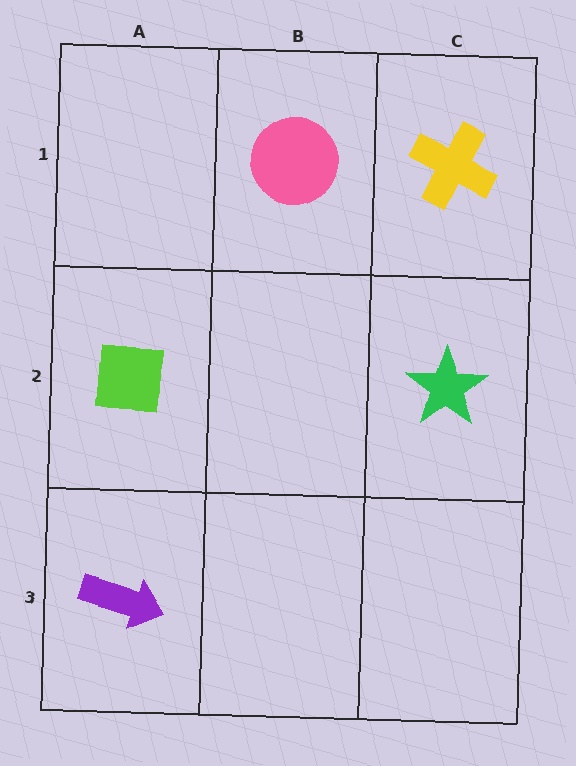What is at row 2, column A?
A lime square.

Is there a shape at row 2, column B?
No, that cell is empty.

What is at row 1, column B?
A pink circle.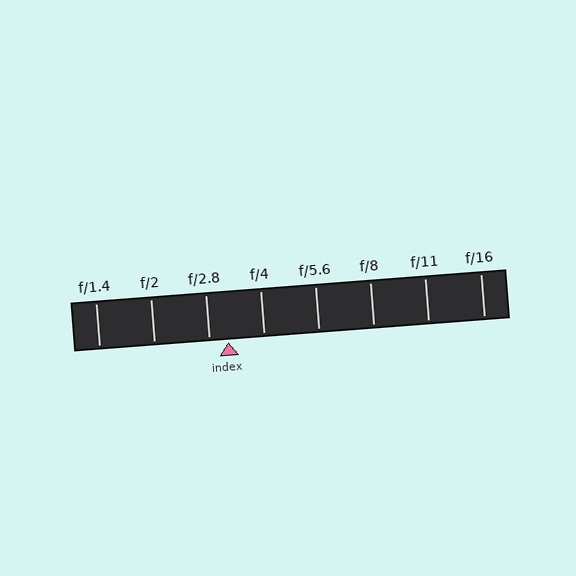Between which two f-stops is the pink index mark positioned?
The index mark is between f/2.8 and f/4.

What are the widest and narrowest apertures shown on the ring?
The widest aperture shown is f/1.4 and the narrowest is f/16.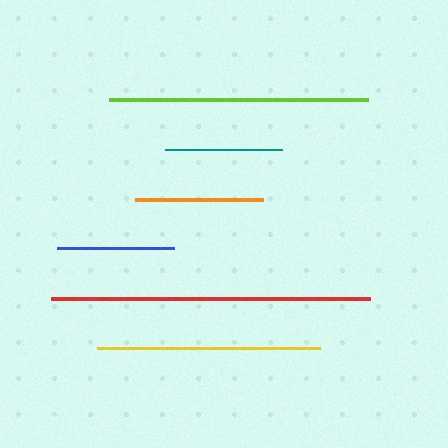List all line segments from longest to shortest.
From longest to shortest: red, lime, yellow, orange, blue, teal.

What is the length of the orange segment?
The orange segment is approximately 128 pixels long.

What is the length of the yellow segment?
The yellow segment is approximately 223 pixels long.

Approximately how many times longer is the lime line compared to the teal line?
The lime line is approximately 2.2 times the length of the teal line.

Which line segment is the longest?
The red line is the longest at approximately 319 pixels.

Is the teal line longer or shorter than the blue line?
The blue line is longer than the teal line.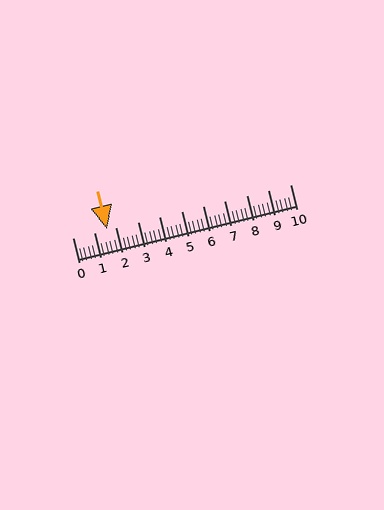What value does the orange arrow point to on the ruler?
The orange arrow points to approximately 1.6.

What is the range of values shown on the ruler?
The ruler shows values from 0 to 10.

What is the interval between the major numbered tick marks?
The major tick marks are spaced 1 units apart.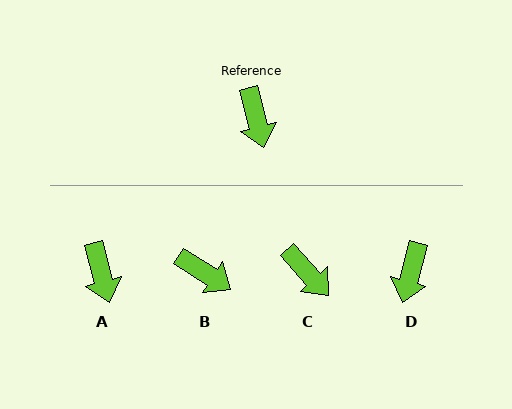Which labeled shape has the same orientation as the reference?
A.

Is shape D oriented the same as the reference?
No, it is off by about 29 degrees.